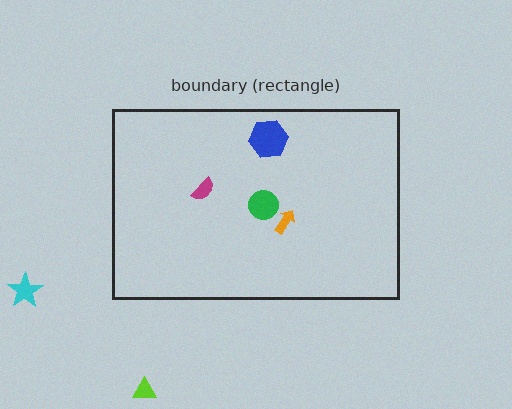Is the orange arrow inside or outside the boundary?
Inside.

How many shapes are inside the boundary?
4 inside, 2 outside.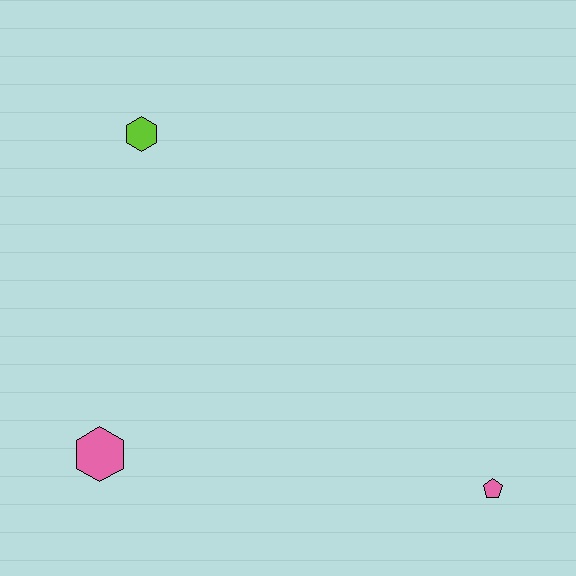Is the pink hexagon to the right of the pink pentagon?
No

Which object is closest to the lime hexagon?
The pink hexagon is closest to the lime hexagon.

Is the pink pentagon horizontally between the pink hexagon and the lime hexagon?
No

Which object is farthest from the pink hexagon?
The pink pentagon is farthest from the pink hexagon.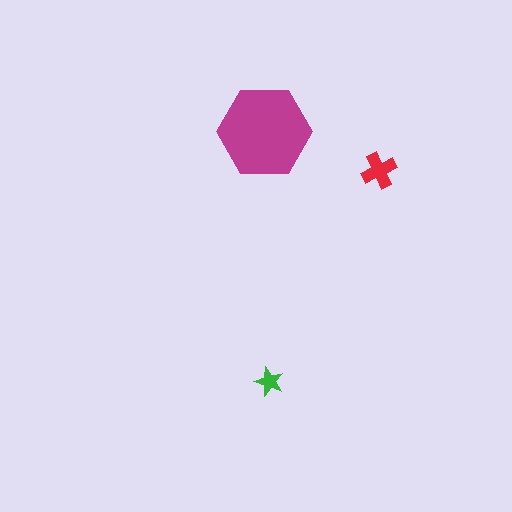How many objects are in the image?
There are 3 objects in the image.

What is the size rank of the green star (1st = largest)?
3rd.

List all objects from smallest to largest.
The green star, the red cross, the magenta hexagon.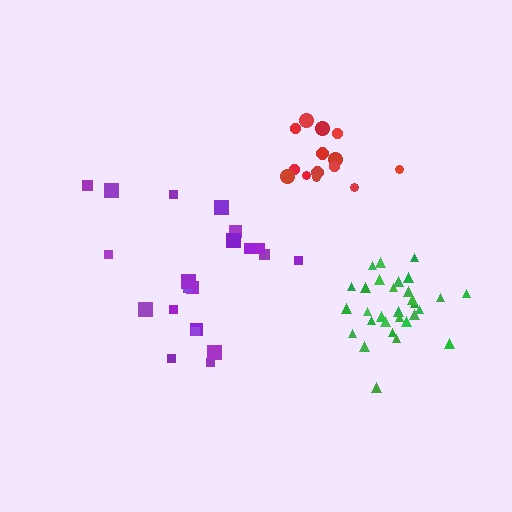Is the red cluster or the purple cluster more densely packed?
Red.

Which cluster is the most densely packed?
Green.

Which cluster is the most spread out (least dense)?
Purple.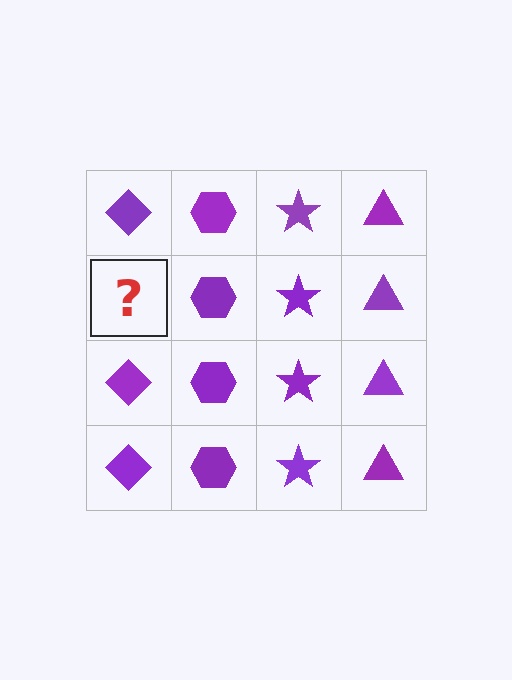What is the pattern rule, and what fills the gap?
The rule is that each column has a consistent shape. The gap should be filled with a purple diamond.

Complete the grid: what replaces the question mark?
The question mark should be replaced with a purple diamond.